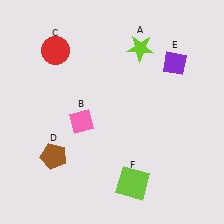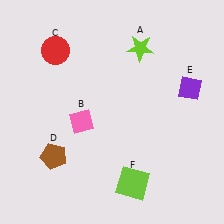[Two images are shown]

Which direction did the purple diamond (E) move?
The purple diamond (E) moved down.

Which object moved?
The purple diamond (E) moved down.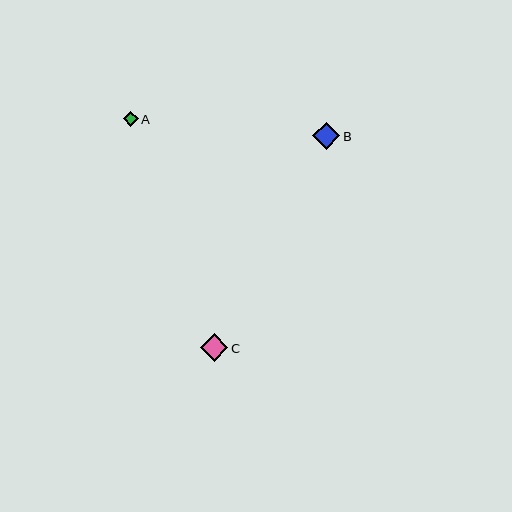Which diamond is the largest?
Diamond B is the largest with a size of approximately 27 pixels.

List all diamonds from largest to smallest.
From largest to smallest: B, C, A.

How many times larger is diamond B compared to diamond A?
Diamond B is approximately 1.8 times the size of diamond A.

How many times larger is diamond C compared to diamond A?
Diamond C is approximately 1.8 times the size of diamond A.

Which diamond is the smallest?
Diamond A is the smallest with a size of approximately 15 pixels.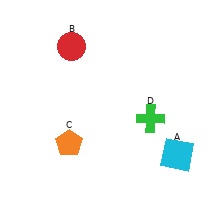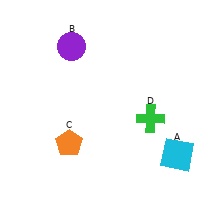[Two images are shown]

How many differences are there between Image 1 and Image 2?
There is 1 difference between the two images.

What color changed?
The circle (B) changed from red in Image 1 to purple in Image 2.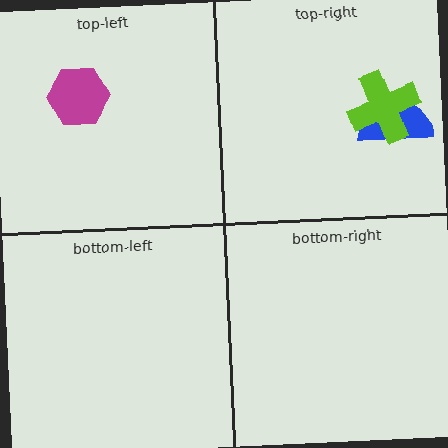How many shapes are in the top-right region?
2.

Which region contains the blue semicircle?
The top-right region.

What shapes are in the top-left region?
The magenta hexagon.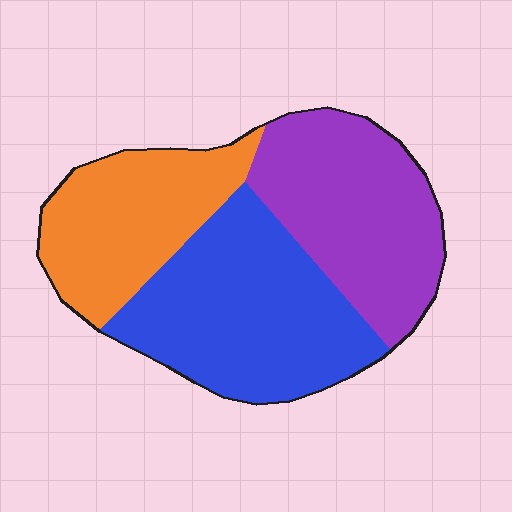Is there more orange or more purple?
Purple.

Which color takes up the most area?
Blue, at roughly 40%.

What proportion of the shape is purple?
Purple covers around 35% of the shape.